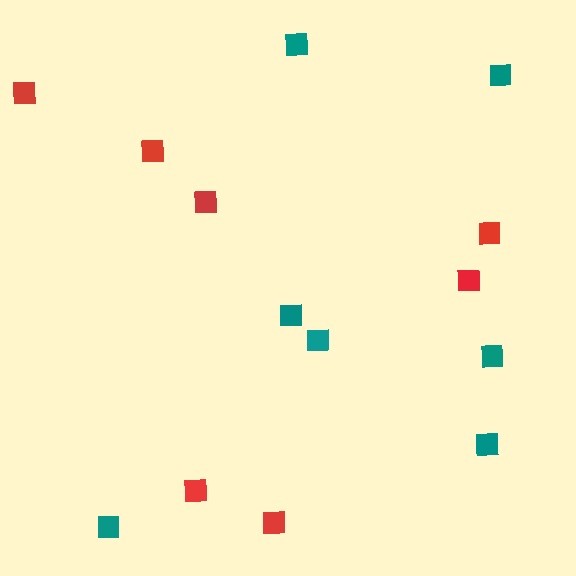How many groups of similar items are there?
There are 2 groups: one group of red squares (7) and one group of teal squares (7).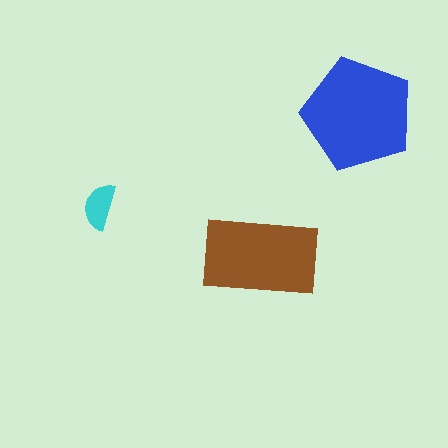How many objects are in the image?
There are 3 objects in the image.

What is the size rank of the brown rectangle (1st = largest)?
2nd.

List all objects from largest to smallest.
The blue pentagon, the brown rectangle, the cyan semicircle.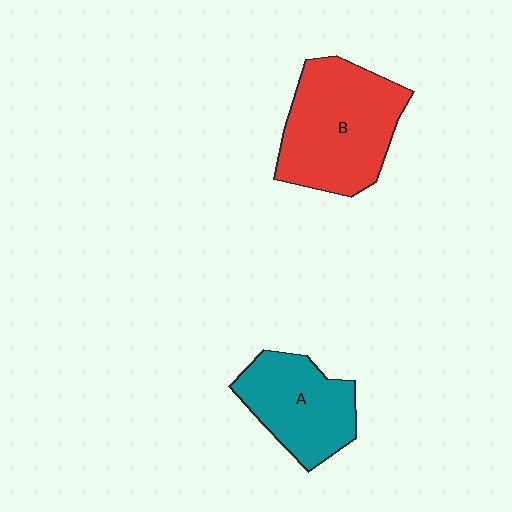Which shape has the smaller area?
Shape A (teal).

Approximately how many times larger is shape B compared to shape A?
Approximately 1.4 times.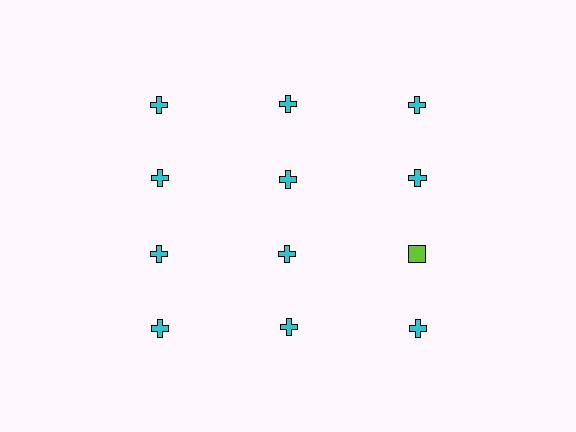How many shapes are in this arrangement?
There are 12 shapes arranged in a grid pattern.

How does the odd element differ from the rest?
It differs in both color (lime instead of cyan) and shape (square instead of cross).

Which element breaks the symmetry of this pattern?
The lime square in the third row, center column breaks the symmetry. All other shapes are cyan crosses.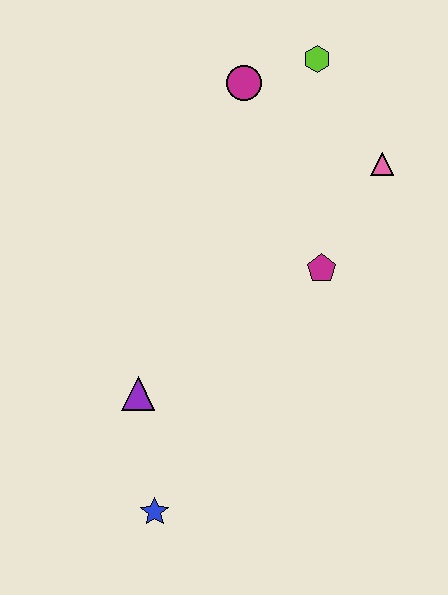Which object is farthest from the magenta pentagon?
The blue star is farthest from the magenta pentagon.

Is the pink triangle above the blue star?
Yes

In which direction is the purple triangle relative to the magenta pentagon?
The purple triangle is to the left of the magenta pentagon.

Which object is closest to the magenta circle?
The lime hexagon is closest to the magenta circle.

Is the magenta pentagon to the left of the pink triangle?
Yes